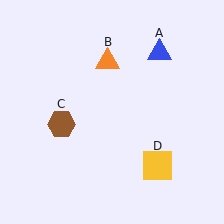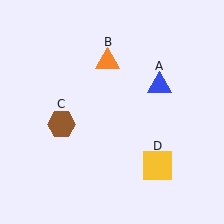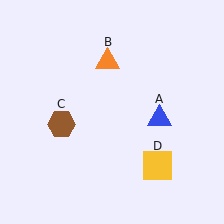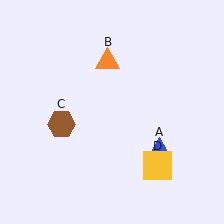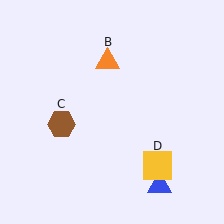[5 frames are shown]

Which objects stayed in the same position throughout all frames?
Orange triangle (object B) and brown hexagon (object C) and yellow square (object D) remained stationary.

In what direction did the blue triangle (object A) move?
The blue triangle (object A) moved down.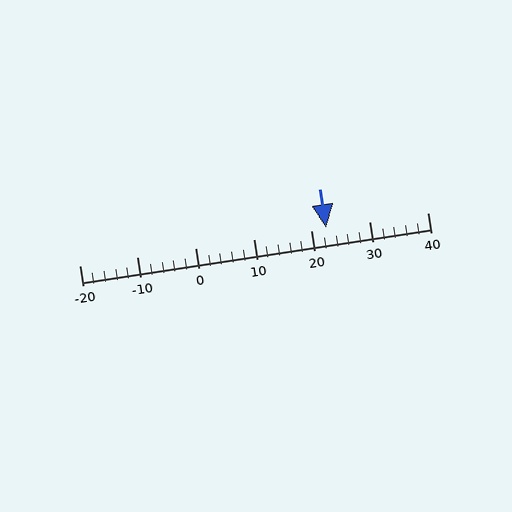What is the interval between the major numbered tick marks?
The major tick marks are spaced 10 units apart.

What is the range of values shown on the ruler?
The ruler shows values from -20 to 40.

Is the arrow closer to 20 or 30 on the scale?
The arrow is closer to 20.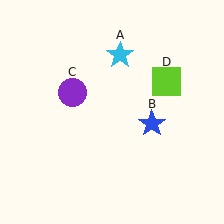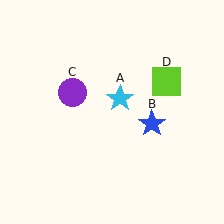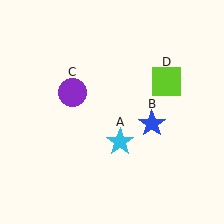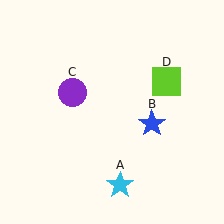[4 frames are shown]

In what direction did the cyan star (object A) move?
The cyan star (object A) moved down.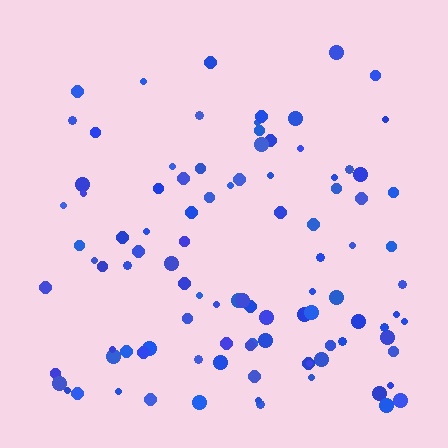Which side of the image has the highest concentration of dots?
The bottom.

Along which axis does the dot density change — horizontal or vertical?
Vertical.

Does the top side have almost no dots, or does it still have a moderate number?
Still a moderate number, just noticeably fewer than the bottom.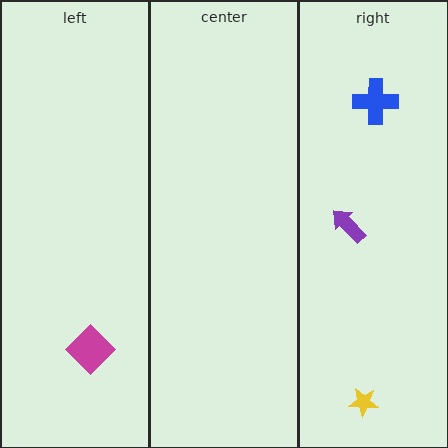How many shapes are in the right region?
3.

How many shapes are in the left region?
1.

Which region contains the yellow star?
The right region.